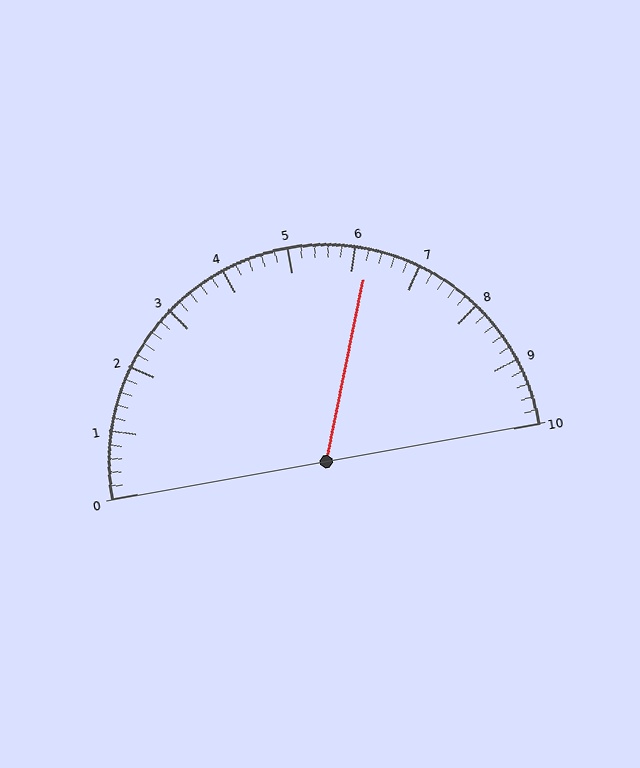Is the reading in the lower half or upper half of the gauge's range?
The reading is in the upper half of the range (0 to 10).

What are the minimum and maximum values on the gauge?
The gauge ranges from 0 to 10.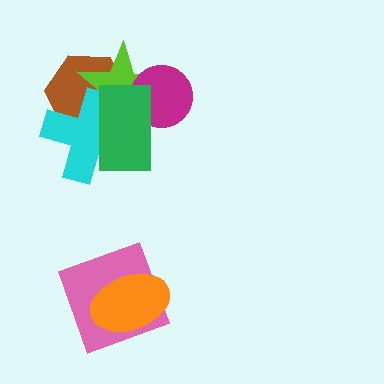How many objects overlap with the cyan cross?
3 objects overlap with the cyan cross.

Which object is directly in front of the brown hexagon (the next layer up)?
The lime star is directly in front of the brown hexagon.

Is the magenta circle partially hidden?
Yes, it is partially covered by another shape.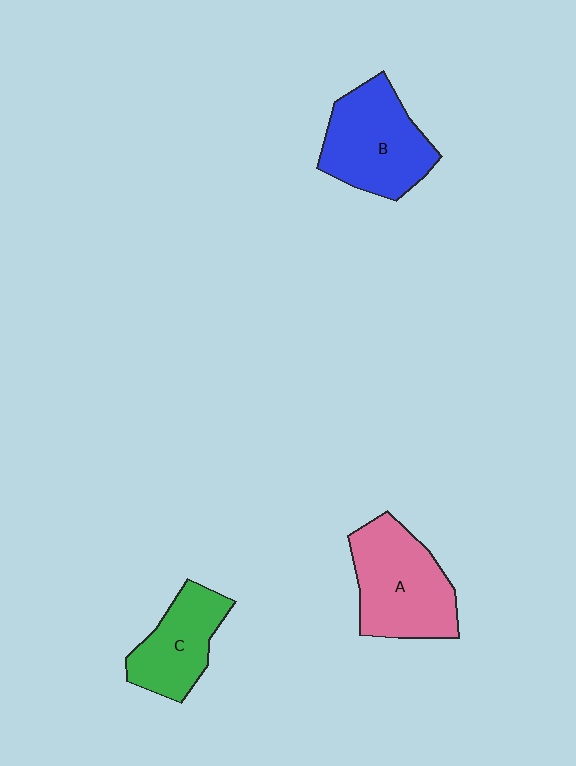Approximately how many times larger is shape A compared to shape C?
Approximately 1.4 times.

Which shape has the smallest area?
Shape C (green).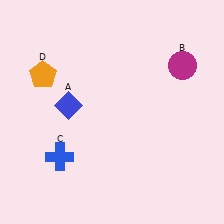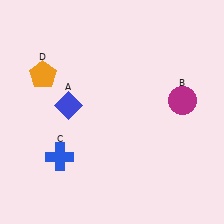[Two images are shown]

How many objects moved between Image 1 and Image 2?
1 object moved between the two images.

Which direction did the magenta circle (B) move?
The magenta circle (B) moved down.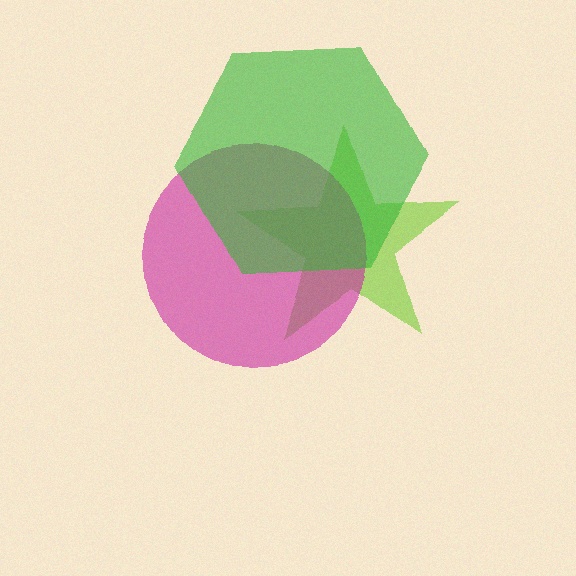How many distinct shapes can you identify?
There are 3 distinct shapes: a lime star, a magenta circle, a green hexagon.